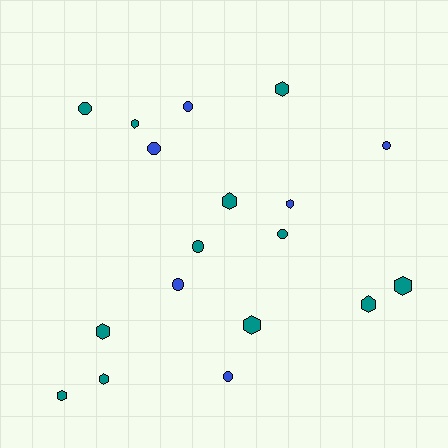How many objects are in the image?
There are 18 objects.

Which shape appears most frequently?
Hexagon, with 10 objects.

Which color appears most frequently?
Teal, with 12 objects.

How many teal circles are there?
There are 3 teal circles.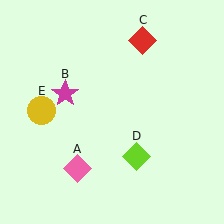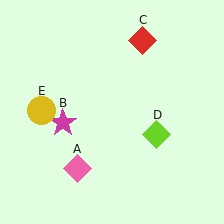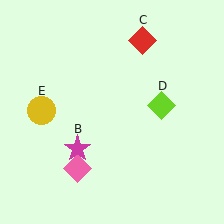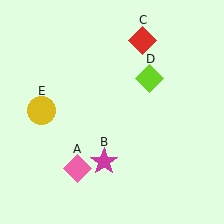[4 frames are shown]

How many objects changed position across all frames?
2 objects changed position: magenta star (object B), lime diamond (object D).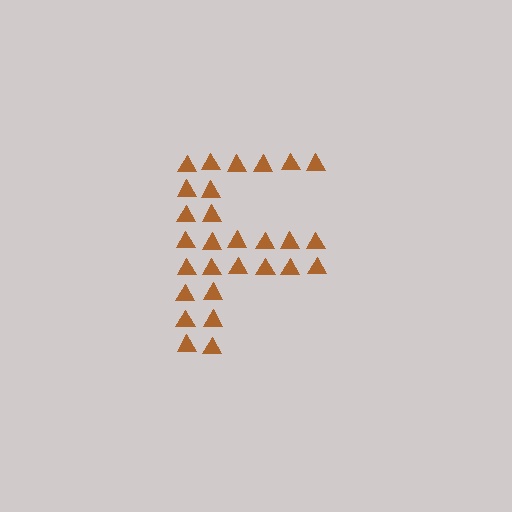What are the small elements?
The small elements are triangles.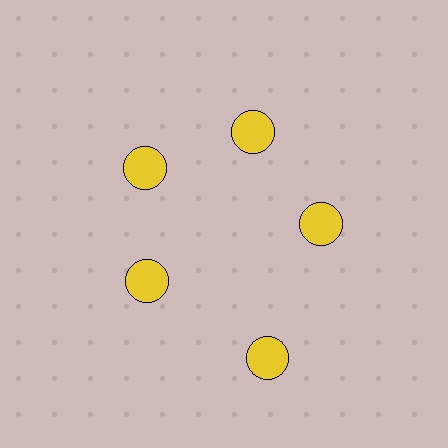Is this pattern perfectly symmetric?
No. The 5 yellow circles are arranged in a ring, but one element near the 5 o'clock position is pushed outward from the center, breaking the 5-fold rotational symmetry.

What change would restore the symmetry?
The symmetry would be restored by moving it inward, back onto the ring so that all 5 circles sit at equal angles and equal distance from the center.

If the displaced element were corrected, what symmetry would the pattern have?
It would have 5-fold rotational symmetry — the pattern would map onto itself every 72 degrees.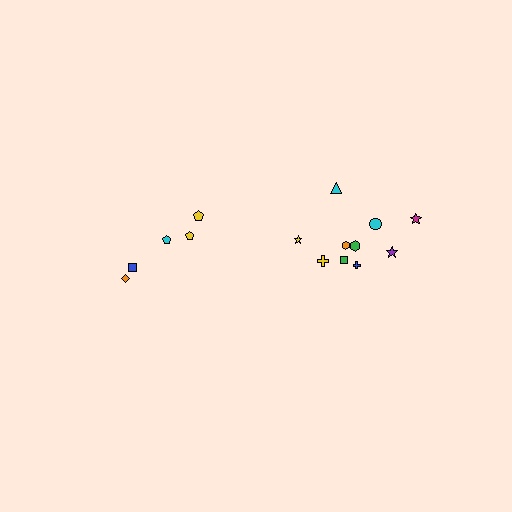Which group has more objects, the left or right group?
The right group.